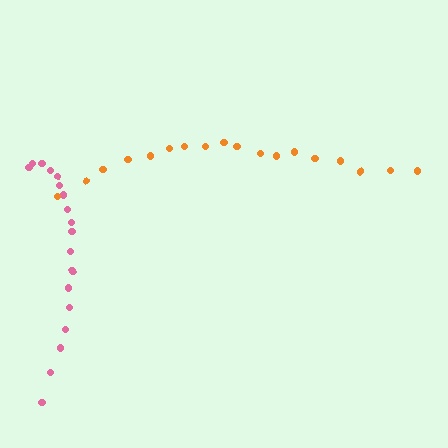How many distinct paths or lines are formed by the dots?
There are 2 distinct paths.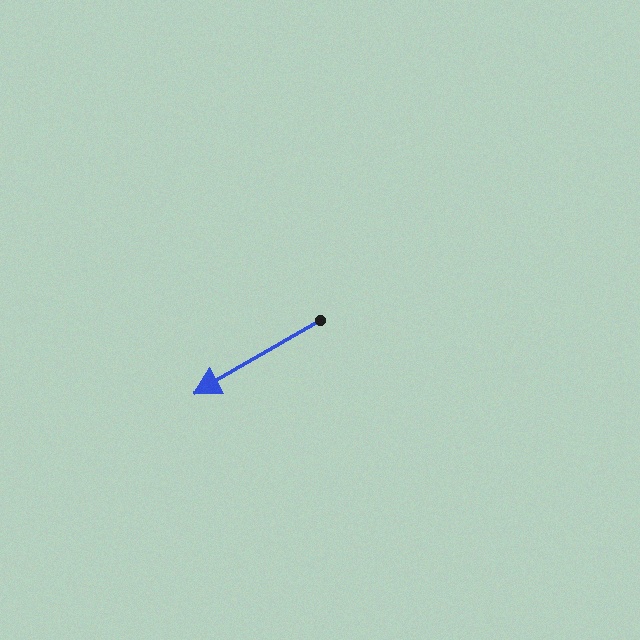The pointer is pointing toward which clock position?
Roughly 8 o'clock.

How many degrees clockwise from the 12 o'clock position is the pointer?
Approximately 240 degrees.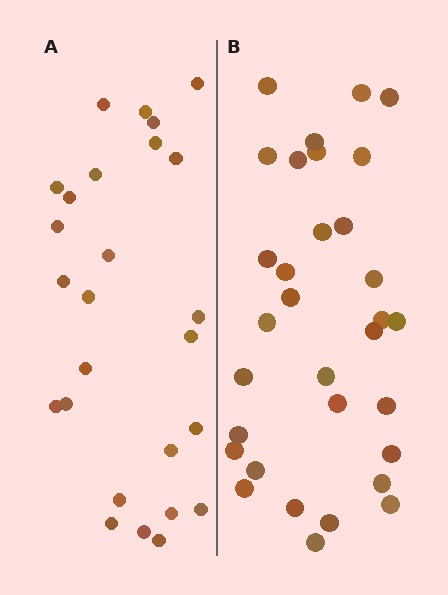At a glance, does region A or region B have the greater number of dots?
Region B (the right region) has more dots.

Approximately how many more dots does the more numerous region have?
Region B has about 6 more dots than region A.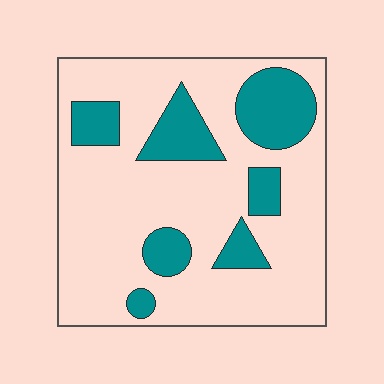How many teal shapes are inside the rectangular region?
7.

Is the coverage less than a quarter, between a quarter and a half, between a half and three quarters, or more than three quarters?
Less than a quarter.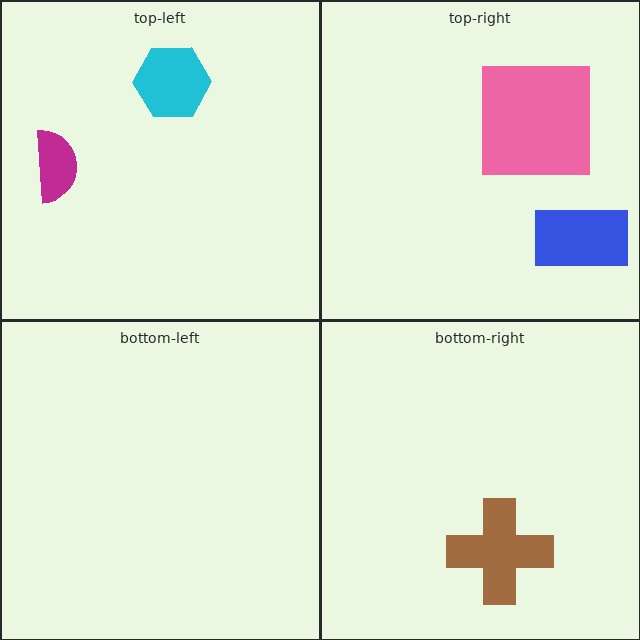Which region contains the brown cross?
The bottom-right region.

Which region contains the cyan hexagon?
The top-left region.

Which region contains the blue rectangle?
The top-right region.